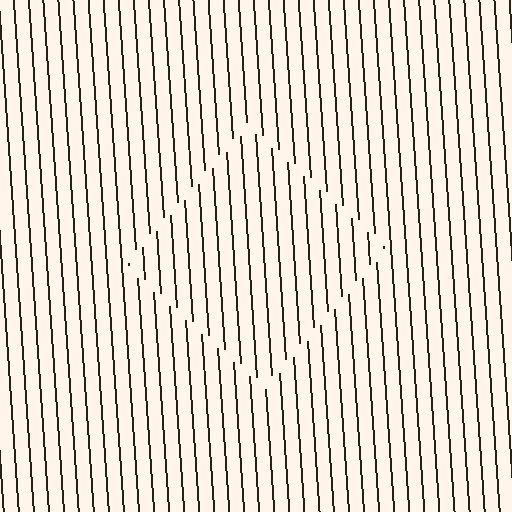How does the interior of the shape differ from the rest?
The interior of the shape contains the same grating, shifted by half a period — the contour is defined by the phase discontinuity where line-ends from the inner and outer gratings abut.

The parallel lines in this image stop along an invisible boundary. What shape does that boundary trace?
An illusory square. The interior of the shape contains the same grating, shifted by half a period — the contour is defined by the phase discontinuity where line-ends from the inner and outer gratings abut.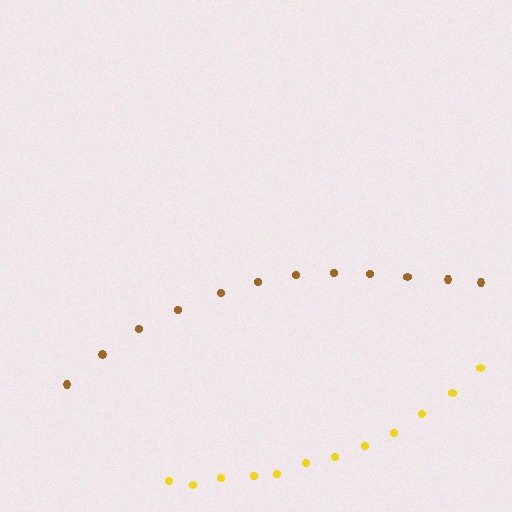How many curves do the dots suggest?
There are 2 distinct paths.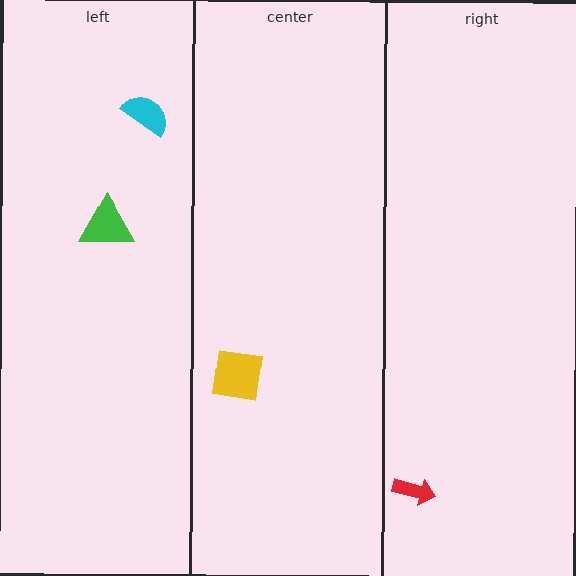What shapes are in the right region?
The red arrow.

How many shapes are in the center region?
1.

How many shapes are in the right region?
1.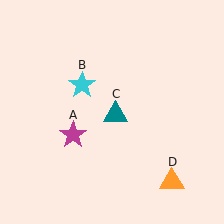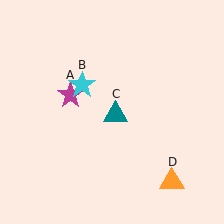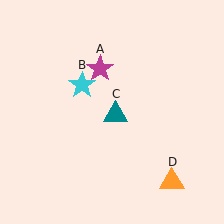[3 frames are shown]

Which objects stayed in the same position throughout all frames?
Cyan star (object B) and teal triangle (object C) and orange triangle (object D) remained stationary.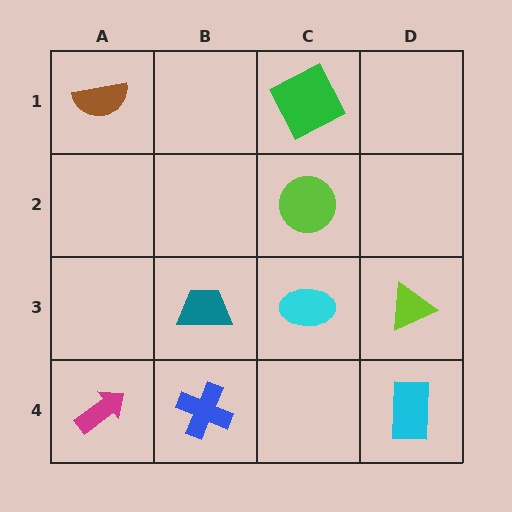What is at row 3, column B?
A teal trapezoid.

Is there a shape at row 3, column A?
No, that cell is empty.